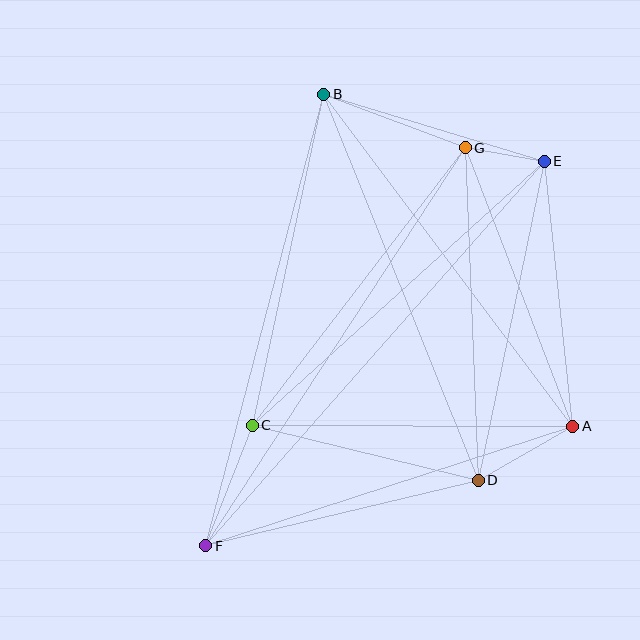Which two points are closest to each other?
Points E and G are closest to each other.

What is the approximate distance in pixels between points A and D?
The distance between A and D is approximately 109 pixels.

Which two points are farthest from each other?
Points E and F are farthest from each other.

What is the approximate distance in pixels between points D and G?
The distance between D and G is approximately 333 pixels.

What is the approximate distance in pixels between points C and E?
The distance between C and E is approximately 394 pixels.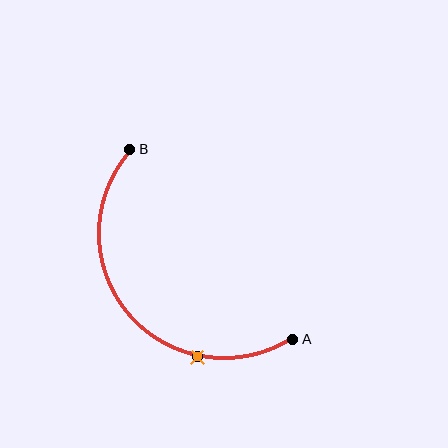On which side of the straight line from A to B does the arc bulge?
The arc bulges below and to the left of the straight line connecting A and B.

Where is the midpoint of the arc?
The arc midpoint is the point on the curve farthest from the straight line joining A and B. It sits below and to the left of that line.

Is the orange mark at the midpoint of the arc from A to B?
No. The orange mark lies on the arc but is closer to endpoint A. The arc midpoint would be at the point on the curve equidistant along the arc from both A and B.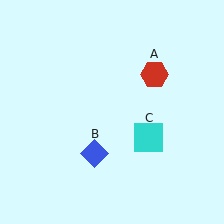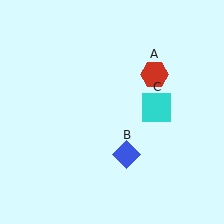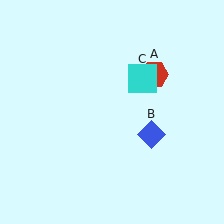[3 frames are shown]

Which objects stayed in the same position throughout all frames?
Red hexagon (object A) remained stationary.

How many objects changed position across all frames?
2 objects changed position: blue diamond (object B), cyan square (object C).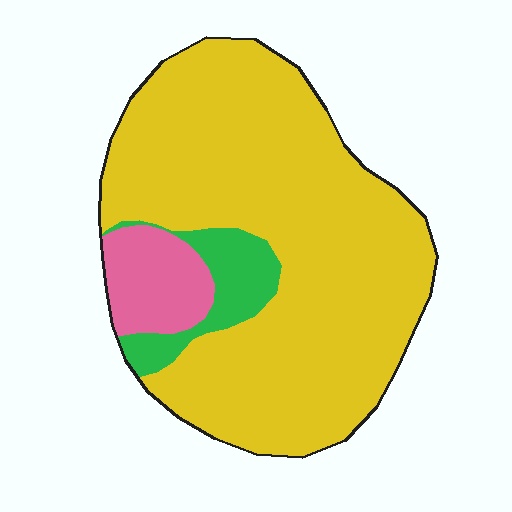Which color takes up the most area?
Yellow, at roughly 80%.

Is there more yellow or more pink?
Yellow.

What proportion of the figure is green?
Green takes up about one tenth (1/10) of the figure.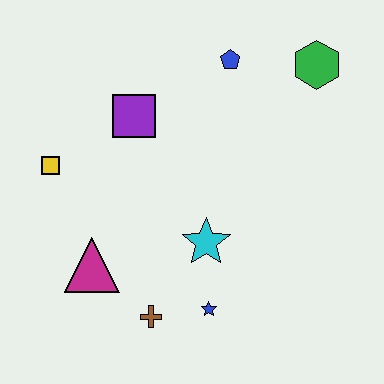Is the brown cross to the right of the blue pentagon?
No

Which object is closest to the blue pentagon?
The green hexagon is closest to the blue pentagon.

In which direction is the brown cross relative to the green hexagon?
The brown cross is below the green hexagon.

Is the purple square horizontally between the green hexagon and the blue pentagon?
No